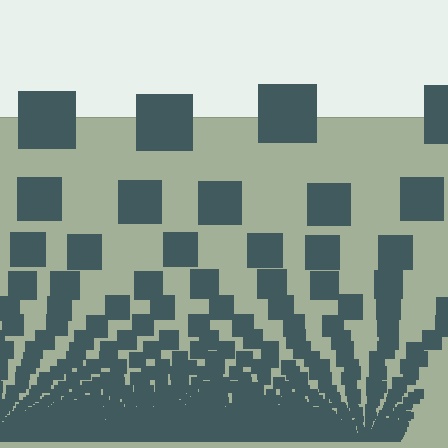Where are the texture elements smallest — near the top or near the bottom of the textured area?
Near the bottom.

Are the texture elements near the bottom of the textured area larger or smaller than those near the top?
Smaller. The gradient is inverted — elements near the bottom are smaller and denser.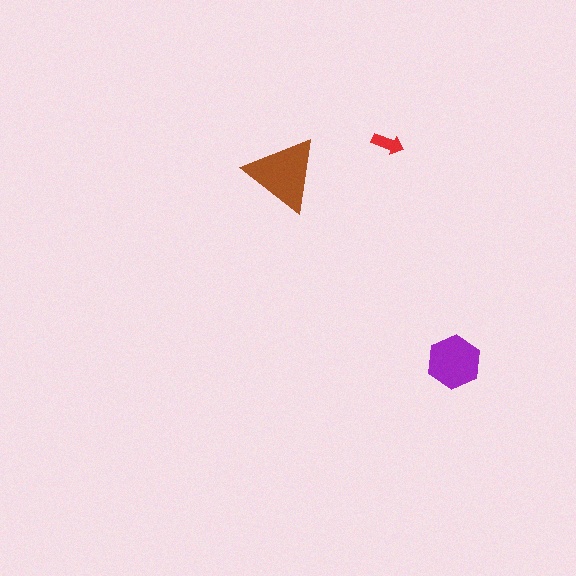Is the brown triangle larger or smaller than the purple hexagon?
Larger.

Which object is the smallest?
The red arrow.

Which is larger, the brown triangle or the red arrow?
The brown triangle.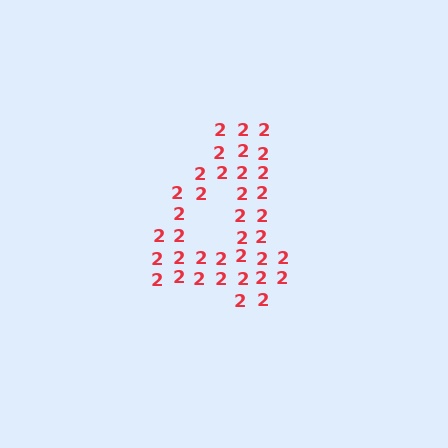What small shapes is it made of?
It is made of small digit 2's.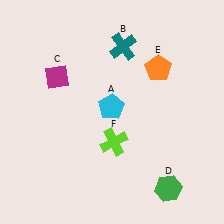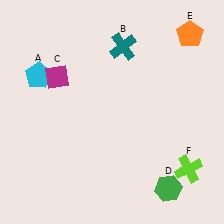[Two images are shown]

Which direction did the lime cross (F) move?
The lime cross (F) moved right.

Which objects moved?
The objects that moved are: the cyan pentagon (A), the orange pentagon (E), the lime cross (F).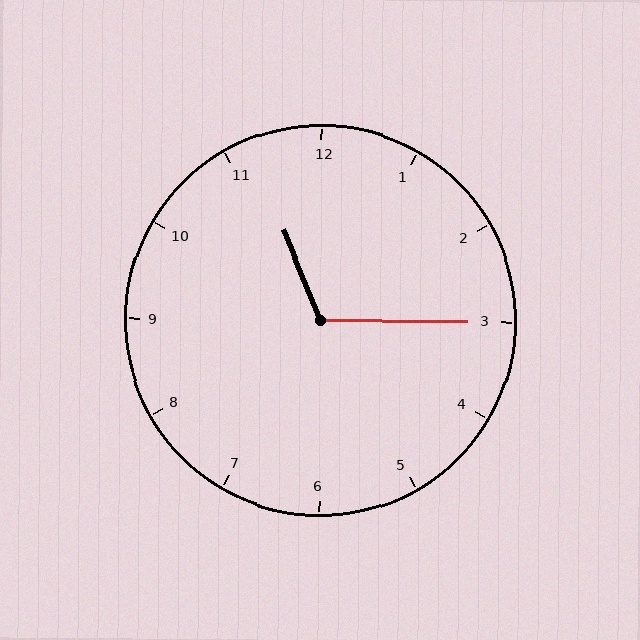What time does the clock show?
11:15.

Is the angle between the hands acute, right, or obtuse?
It is obtuse.